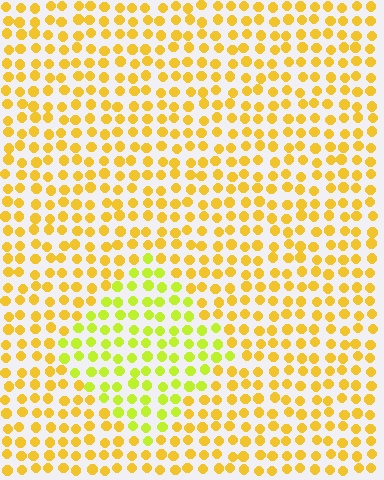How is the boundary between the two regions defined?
The boundary is defined purely by a slight shift in hue (about 30 degrees). Spacing, size, and orientation are identical on both sides.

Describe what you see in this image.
The image is filled with small yellow elements in a uniform arrangement. A diamond-shaped region is visible where the elements are tinted to a slightly different hue, forming a subtle color boundary.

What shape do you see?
I see a diamond.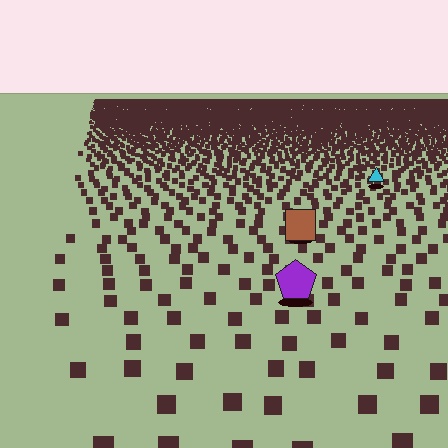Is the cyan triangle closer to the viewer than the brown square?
No. The brown square is closer — you can tell from the texture gradient: the ground texture is coarser near it.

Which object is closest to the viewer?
The purple pentagon is closest. The texture marks near it are larger and more spread out.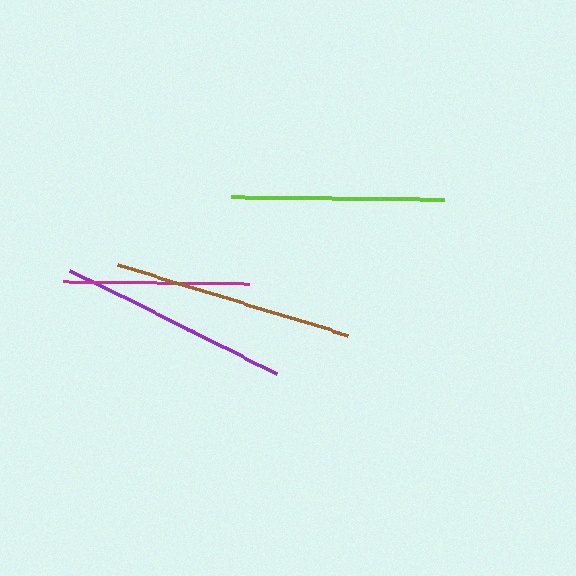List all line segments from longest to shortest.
From longest to shortest: brown, purple, lime, magenta.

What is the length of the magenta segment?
The magenta segment is approximately 186 pixels long.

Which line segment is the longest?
The brown line is the longest at approximately 241 pixels.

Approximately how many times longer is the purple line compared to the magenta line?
The purple line is approximately 1.2 times the length of the magenta line.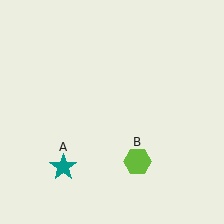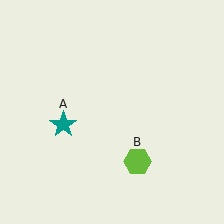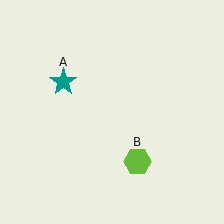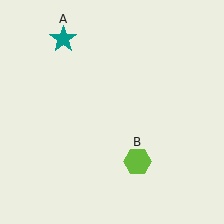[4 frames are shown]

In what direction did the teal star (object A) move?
The teal star (object A) moved up.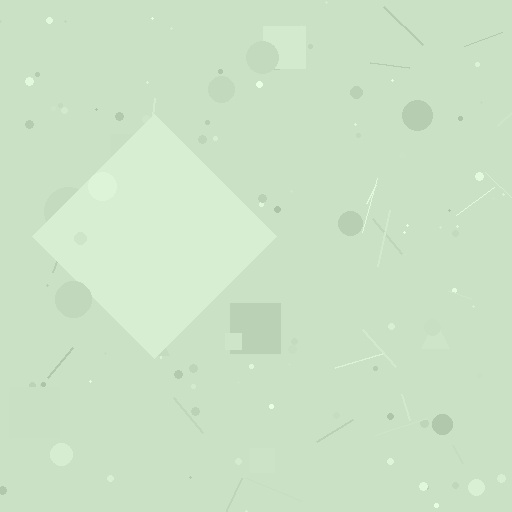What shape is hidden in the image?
A diamond is hidden in the image.